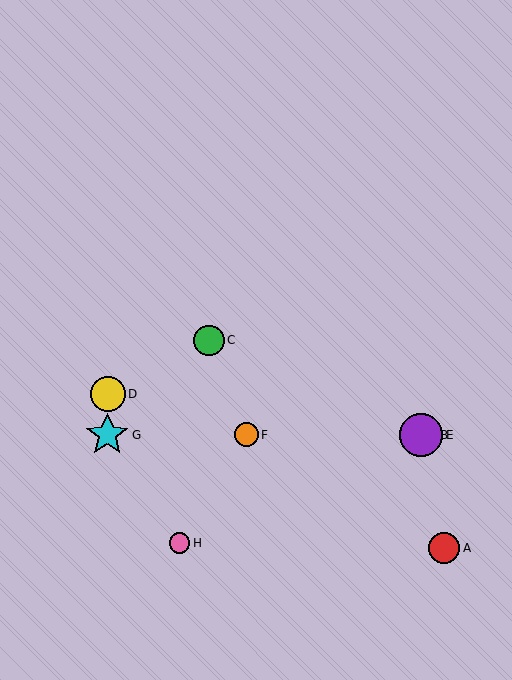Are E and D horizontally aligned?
No, E is at y≈435 and D is at y≈394.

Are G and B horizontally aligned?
Yes, both are at y≈435.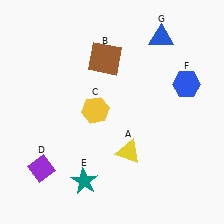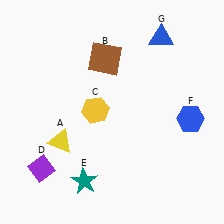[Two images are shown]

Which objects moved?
The objects that moved are: the yellow triangle (A), the blue hexagon (F).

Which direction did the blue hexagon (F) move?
The blue hexagon (F) moved down.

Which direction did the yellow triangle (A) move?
The yellow triangle (A) moved left.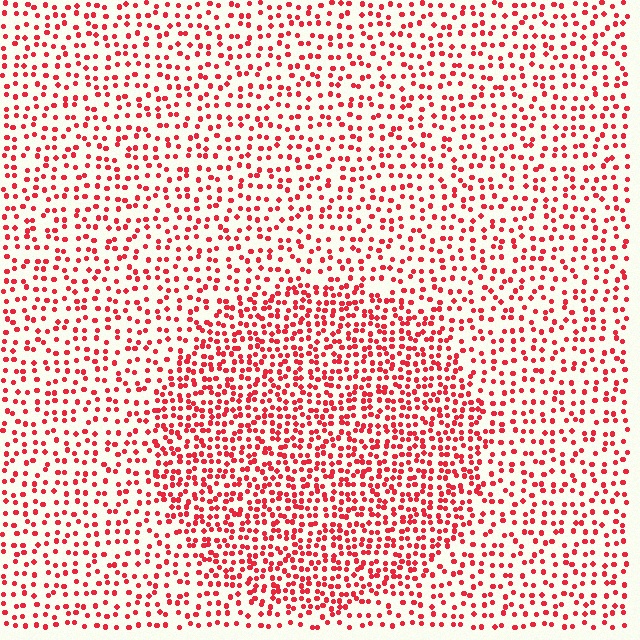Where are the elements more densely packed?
The elements are more densely packed inside the circle boundary.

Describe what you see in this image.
The image contains small red elements arranged at two different densities. A circle-shaped region is visible where the elements are more densely packed than the surrounding area.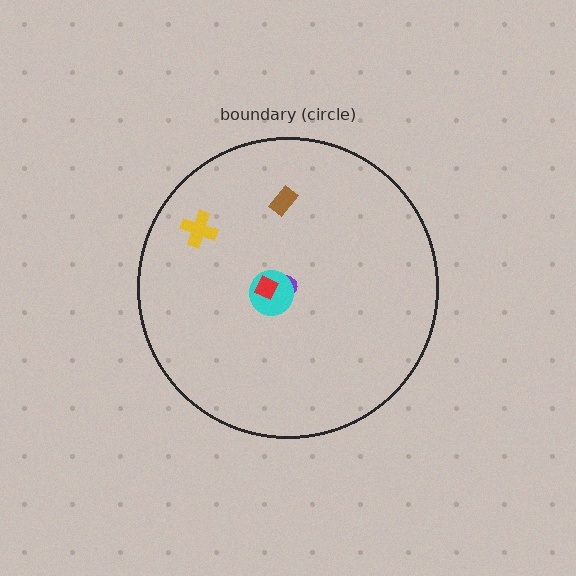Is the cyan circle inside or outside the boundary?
Inside.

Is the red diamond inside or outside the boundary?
Inside.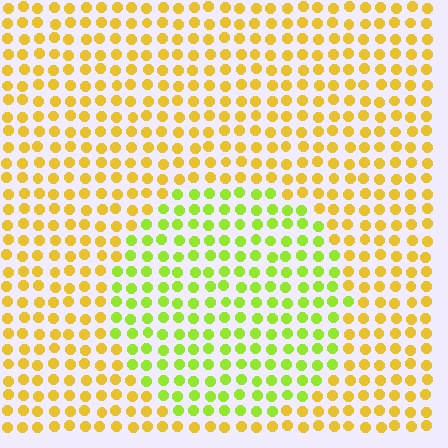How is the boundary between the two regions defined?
The boundary is defined purely by a slight shift in hue (about 41 degrees). Spacing, size, and orientation are identical on both sides.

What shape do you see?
I see a circle.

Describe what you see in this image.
The image is filled with small yellow elements in a uniform arrangement. A circle-shaped region is visible where the elements are tinted to a slightly different hue, forming a subtle color boundary.